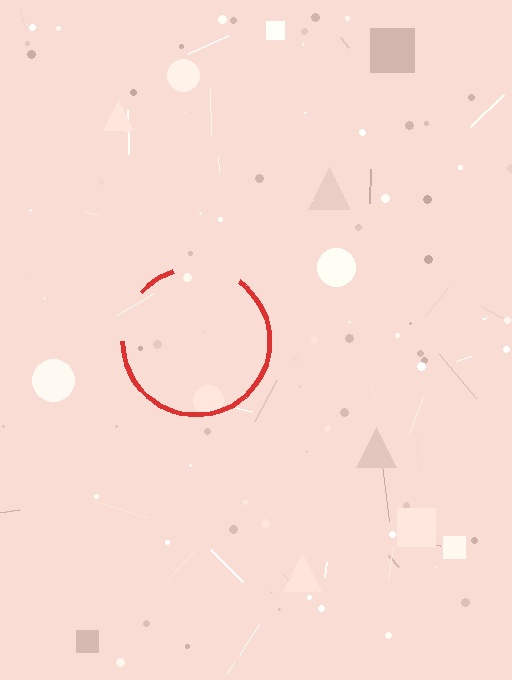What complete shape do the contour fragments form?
The contour fragments form a circle.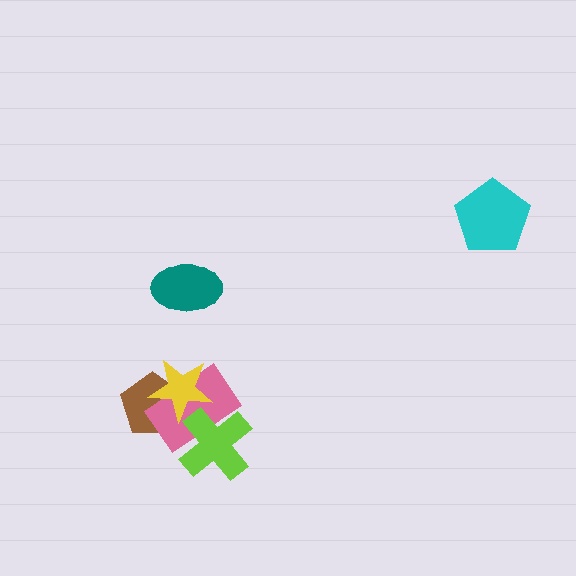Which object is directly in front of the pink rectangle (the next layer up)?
The lime cross is directly in front of the pink rectangle.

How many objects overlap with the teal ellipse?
0 objects overlap with the teal ellipse.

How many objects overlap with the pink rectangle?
3 objects overlap with the pink rectangle.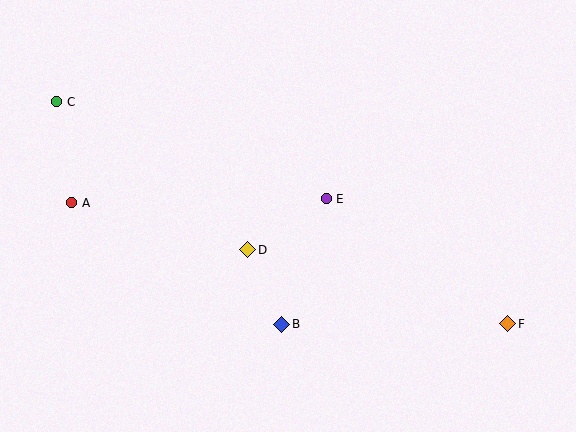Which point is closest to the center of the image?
Point E at (326, 199) is closest to the center.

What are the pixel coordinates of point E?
Point E is at (326, 199).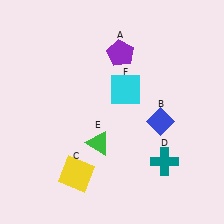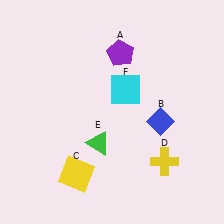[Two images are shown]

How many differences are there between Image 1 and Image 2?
There is 1 difference between the two images.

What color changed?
The cross (D) changed from teal in Image 1 to yellow in Image 2.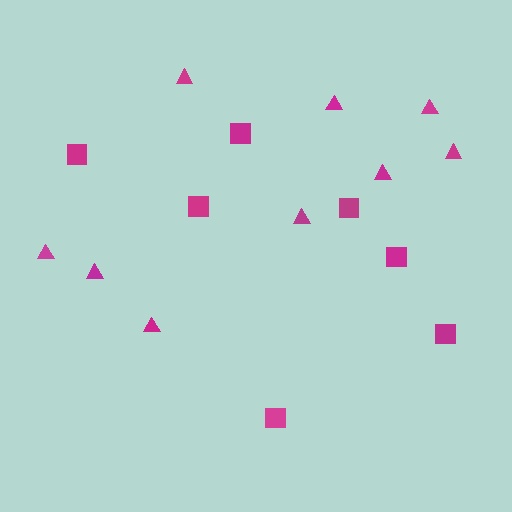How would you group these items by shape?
There are 2 groups: one group of squares (7) and one group of triangles (9).